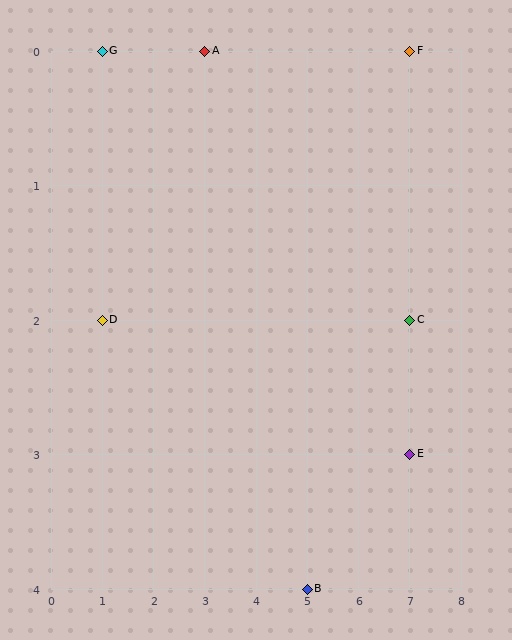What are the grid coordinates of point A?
Point A is at grid coordinates (3, 0).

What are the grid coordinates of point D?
Point D is at grid coordinates (1, 2).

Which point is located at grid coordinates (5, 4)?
Point B is at (5, 4).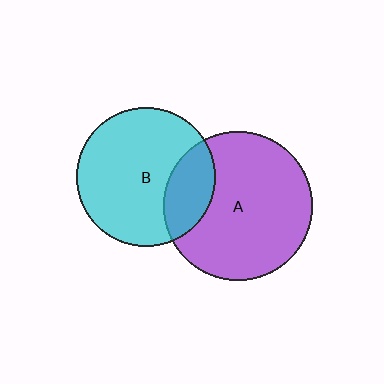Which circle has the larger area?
Circle A (purple).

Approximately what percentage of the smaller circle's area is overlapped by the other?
Approximately 25%.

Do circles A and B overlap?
Yes.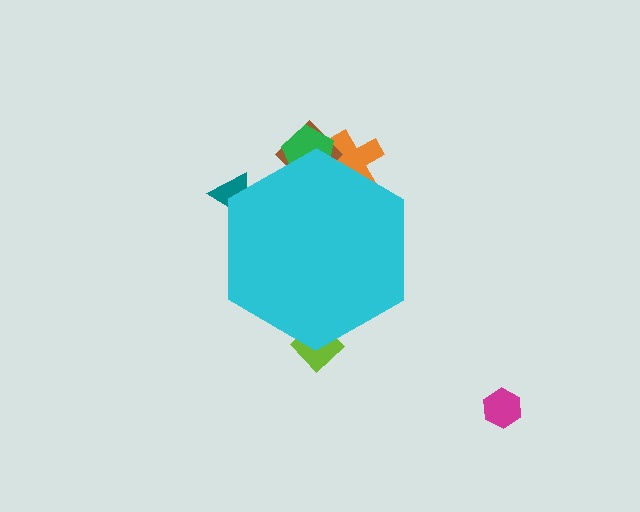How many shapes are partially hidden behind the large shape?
5 shapes are partially hidden.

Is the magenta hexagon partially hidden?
No, the magenta hexagon is fully visible.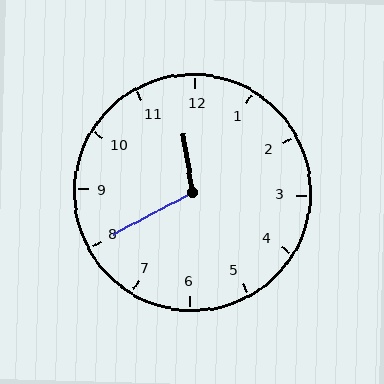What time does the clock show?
11:40.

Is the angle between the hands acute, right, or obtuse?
It is obtuse.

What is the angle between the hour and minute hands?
Approximately 110 degrees.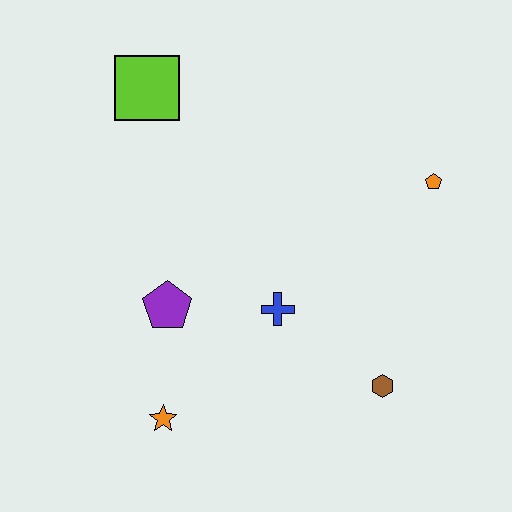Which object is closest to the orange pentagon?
The blue cross is closest to the orange pentagon.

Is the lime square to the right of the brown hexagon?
No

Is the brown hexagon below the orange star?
No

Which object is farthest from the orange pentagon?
The orange star is farthest from the orange pentagon.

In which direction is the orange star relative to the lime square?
The orange star is below the lime square.